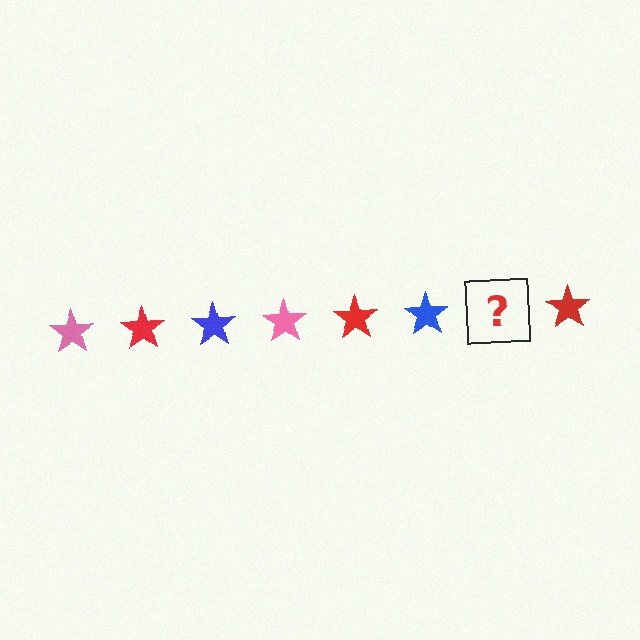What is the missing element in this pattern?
The missing element is a pink star.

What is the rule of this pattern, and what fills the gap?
The rule is that the pattern cycles through pink, red, blue stars. The gap should be filled with a pink star.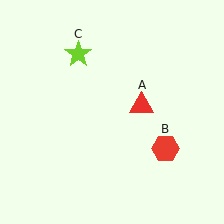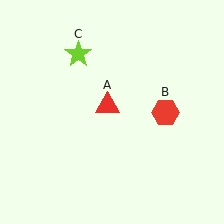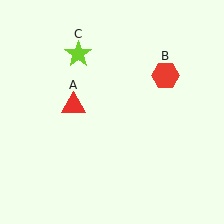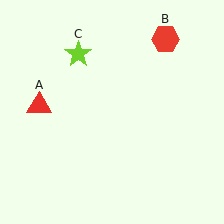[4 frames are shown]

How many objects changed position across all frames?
2 objects changed position: red triangle (object A), red hexagon (object B).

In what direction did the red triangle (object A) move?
The red triangle (object A) moved left.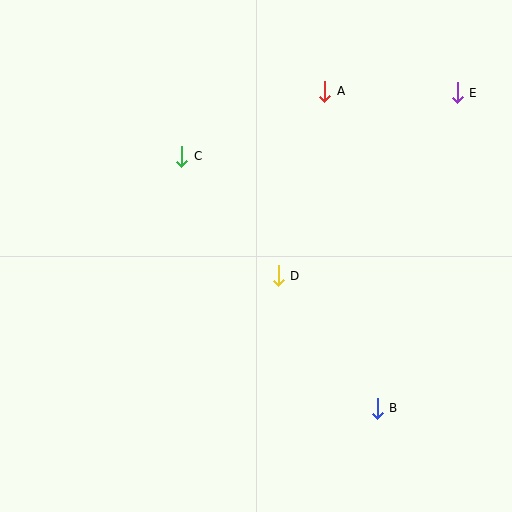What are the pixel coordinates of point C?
Point C is at (182, 156).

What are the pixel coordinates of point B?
Point B is at (377, 408).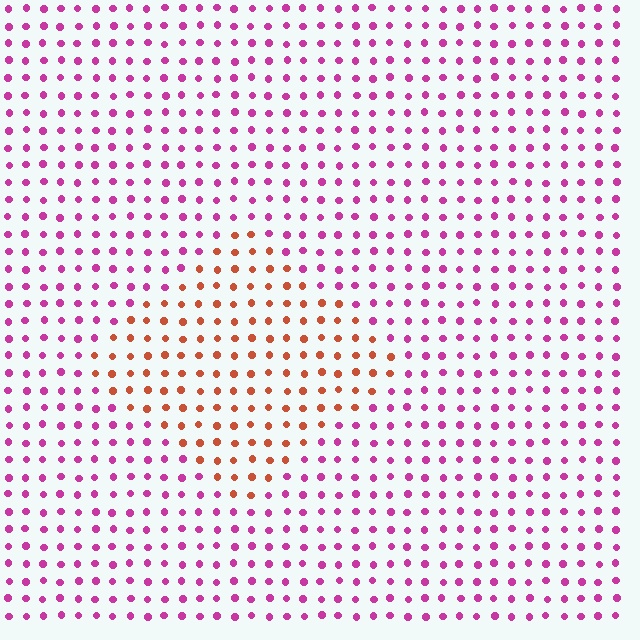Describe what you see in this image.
The image is filled with small magenta elements in a uniform arrangement. A diamond-shaped region is visible where the elements are tinted to a slightly different hue, forming a subtle color boundary.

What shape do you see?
I see a diamond.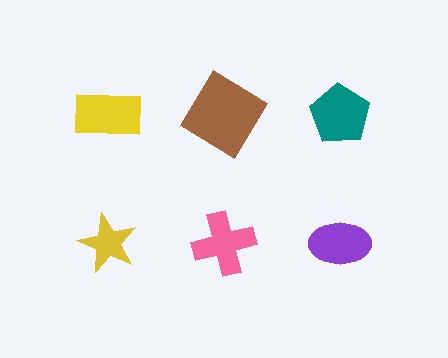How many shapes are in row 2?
3 shapes.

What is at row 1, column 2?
A brown diamond.